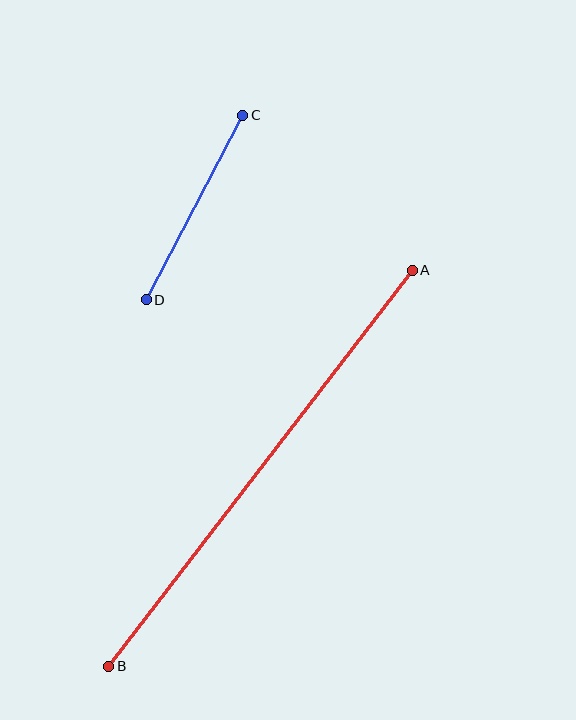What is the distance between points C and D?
The distance is approximately 208 pixels.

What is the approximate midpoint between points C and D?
The midpoint is at approximately (194, 208) pixels.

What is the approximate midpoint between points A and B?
The midpoint is at approximately (260, 468) pixels.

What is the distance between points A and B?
The distance is approximately 499 pixels.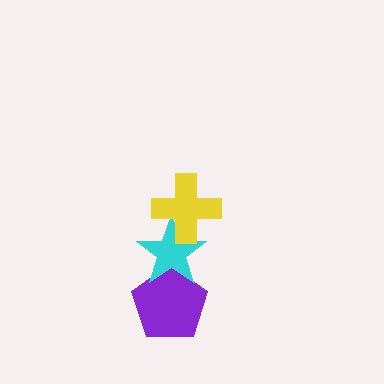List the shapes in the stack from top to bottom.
From top to bottom: the yellow cross, the cyan star, the purple pentagon.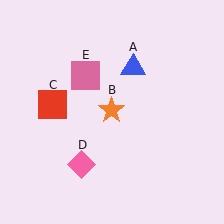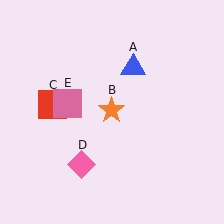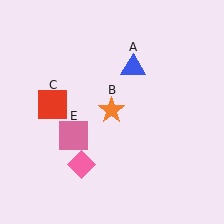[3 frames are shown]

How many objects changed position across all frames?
1 object changed position: pink square (object E).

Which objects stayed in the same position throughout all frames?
Blue triangle (object A) and orange star (object B) and red square (object C) and pink diamond (object D) remained stationary.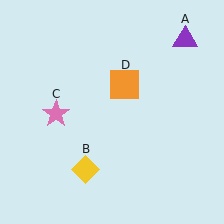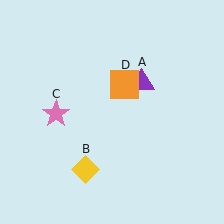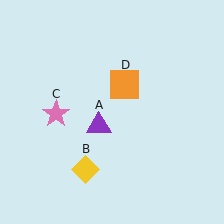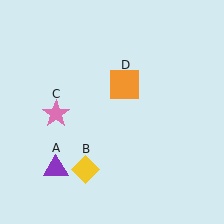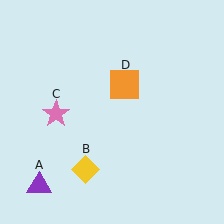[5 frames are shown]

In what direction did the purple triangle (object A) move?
The purple triangle (object A) moved down and to the left.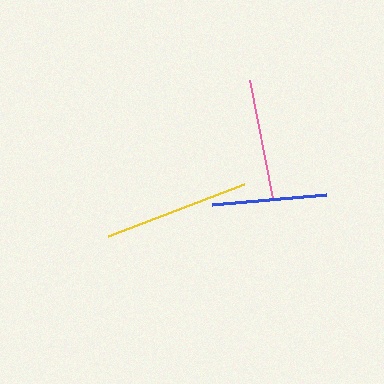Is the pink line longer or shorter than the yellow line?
The yellow line is longer than the pink line.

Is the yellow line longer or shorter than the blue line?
The yellow line is longer than the blue line.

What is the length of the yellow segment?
The yellow segment is approximately 146 pixels long.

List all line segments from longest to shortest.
From longest to shortest: yellow, pink, blue.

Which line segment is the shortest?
The blue line is the shortest at approximately 115 pixels.